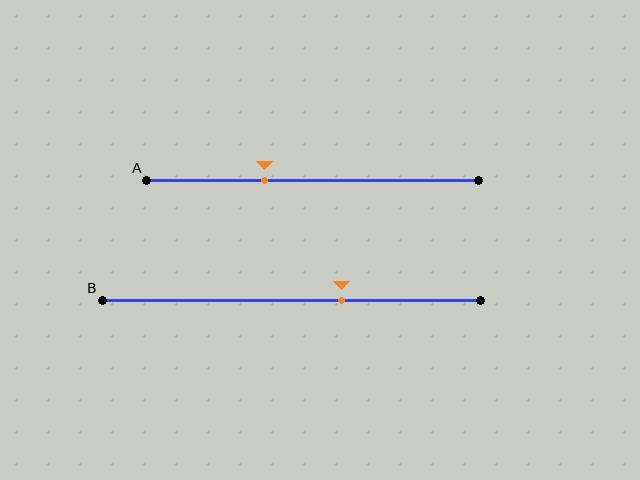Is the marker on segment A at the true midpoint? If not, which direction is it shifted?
No, the marker on segment A is shifted to the left by about 15% of the segment length.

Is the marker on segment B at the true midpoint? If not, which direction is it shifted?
No, the marker on segment B is shifted to the right by about 13% of the segment length.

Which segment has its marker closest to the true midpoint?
Segment B has its marker closest to the true midpoint.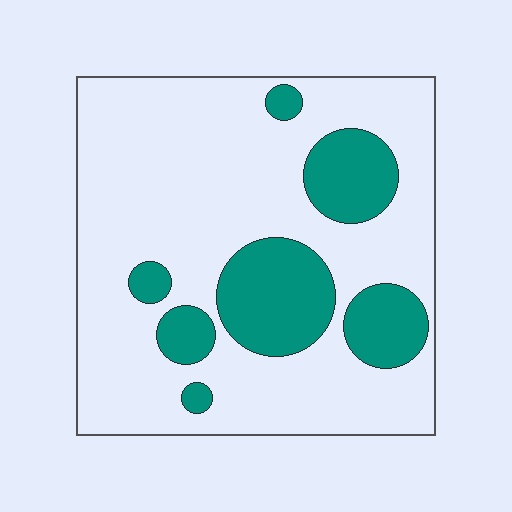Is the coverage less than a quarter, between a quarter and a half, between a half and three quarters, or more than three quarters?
Less than a quarter.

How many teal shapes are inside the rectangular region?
7.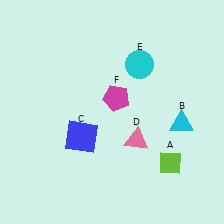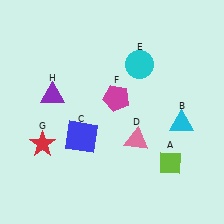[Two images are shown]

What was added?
A red star (G), a purple triangle (H) were added in Image 2.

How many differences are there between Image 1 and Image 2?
There are 2 differences between the two images.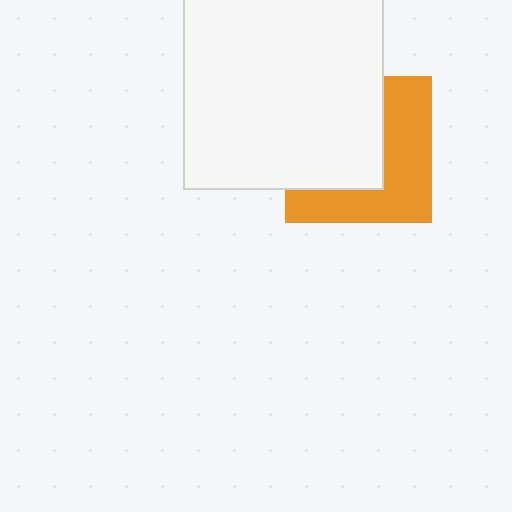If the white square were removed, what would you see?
You would see the complete orange square.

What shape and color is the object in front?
The object in front is a white square.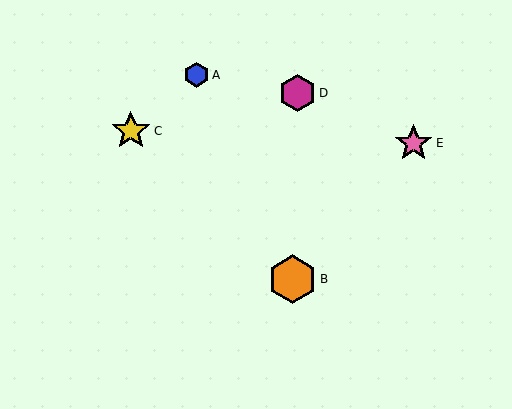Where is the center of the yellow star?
The center of the yellow star is at (131, 131).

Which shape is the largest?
The orange hexagon (labeled B) is the largest.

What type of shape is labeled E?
Shape E is a pink star.